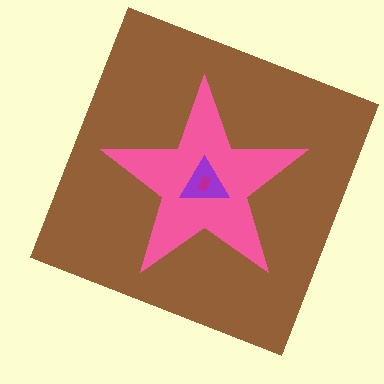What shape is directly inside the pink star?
The purple triangle.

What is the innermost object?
The magenta rectangle.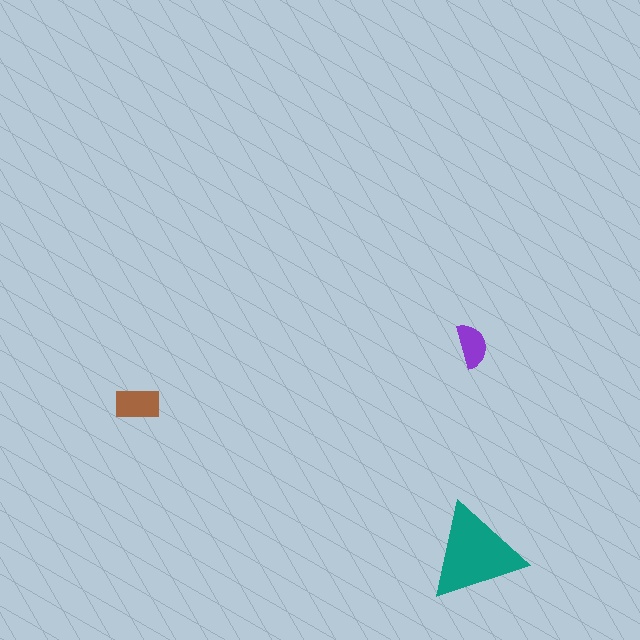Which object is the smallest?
The purple semicircle.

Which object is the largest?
The teal triangle.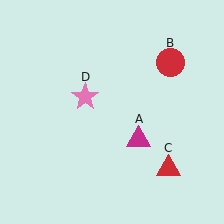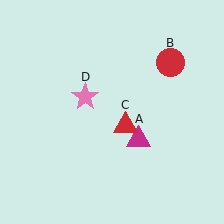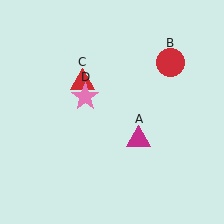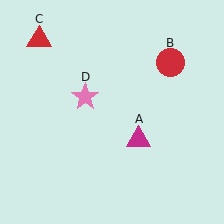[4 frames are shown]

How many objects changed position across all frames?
1 object changed position: red triangle (object C).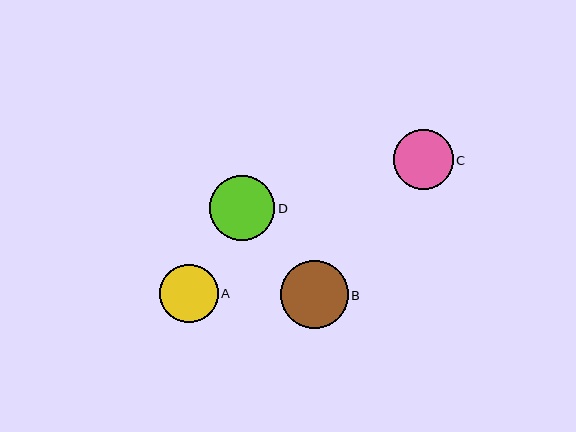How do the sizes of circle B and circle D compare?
Circle B and circle D are approximately the same size.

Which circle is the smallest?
Circle A is the smallest with a size of approximately 58 pixels.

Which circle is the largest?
Circle B is the largest with a size of approximately 68 pixels.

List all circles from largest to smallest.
From largest to smallest: B, D, C, A.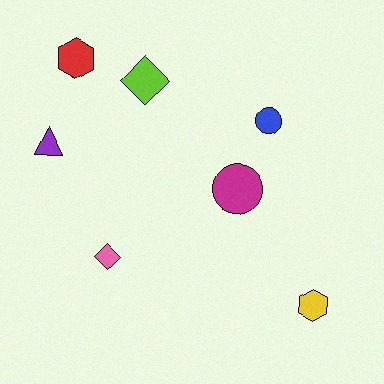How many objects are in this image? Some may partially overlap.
There are 7 objects.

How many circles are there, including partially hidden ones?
There are 2 circles.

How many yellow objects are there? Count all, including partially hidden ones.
There is 1 yellow object.